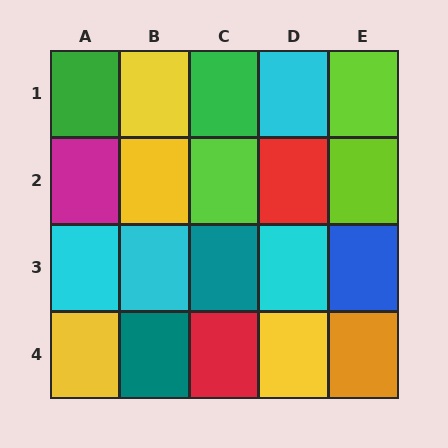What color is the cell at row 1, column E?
Lime.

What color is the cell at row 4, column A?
Yellow.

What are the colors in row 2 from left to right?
Magenta, yellow, lime, red, lime.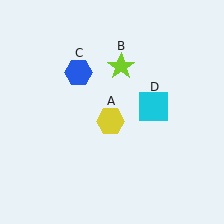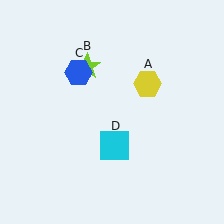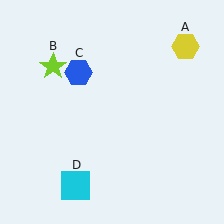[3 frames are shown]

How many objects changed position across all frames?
3 objects changed position: yellow hexagon (object A), lime star (object B), cyan square (object D).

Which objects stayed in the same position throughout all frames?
Blue hexagon (object C) remained stationary.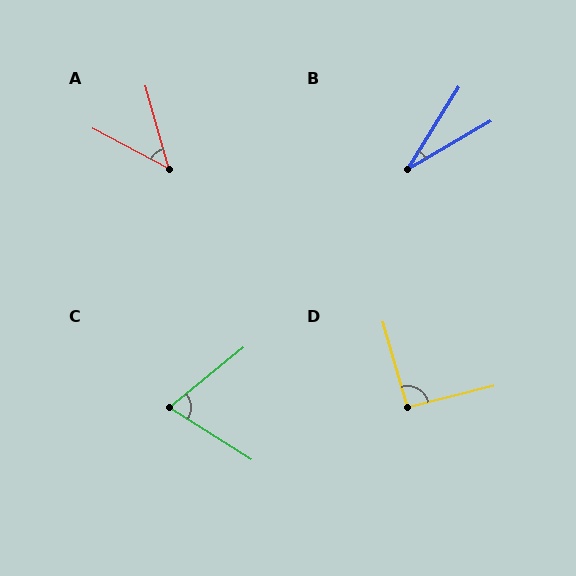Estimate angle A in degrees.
Approximately 46 degrees.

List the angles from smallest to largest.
B (28°), A (46°), C (71°), D (92°).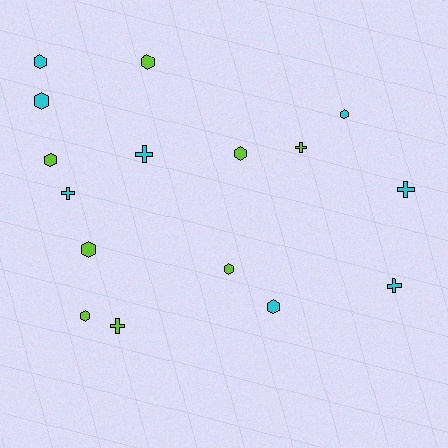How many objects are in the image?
There are 16 objects.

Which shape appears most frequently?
Hexagon, with 10 objects.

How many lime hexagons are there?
There are 6 lime hexagons.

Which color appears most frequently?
Cyan, with 8 objects.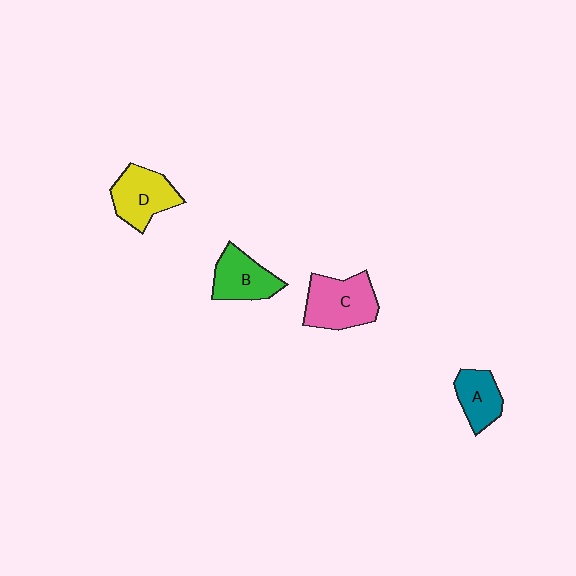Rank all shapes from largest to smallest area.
From largest to smallest: C (pink), D (yellow), B (green), A (teal).